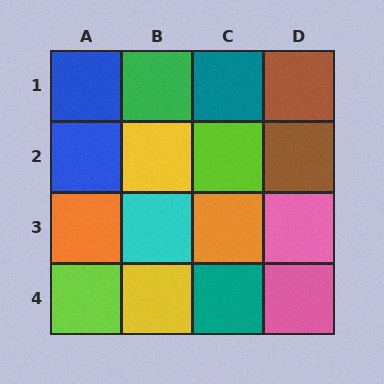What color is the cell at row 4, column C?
Teal.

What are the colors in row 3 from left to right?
Orange, cyan, orange, pink.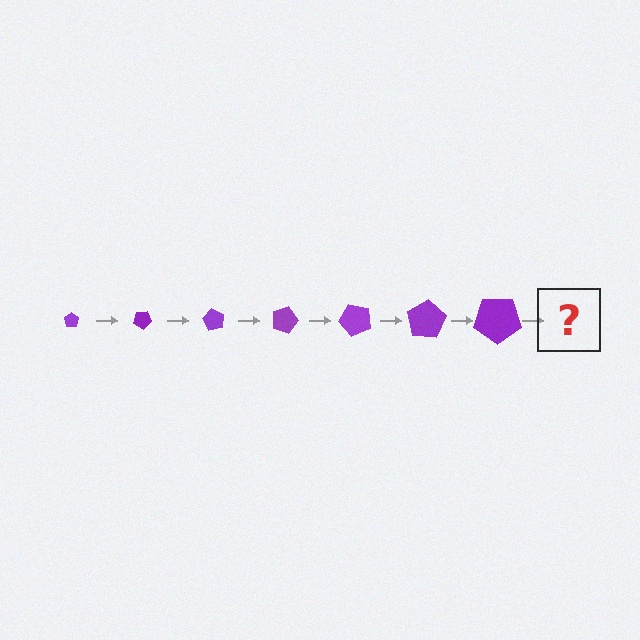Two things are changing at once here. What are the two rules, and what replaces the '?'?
The two rules are that the pentagon grows larger each step and it rotates 30 degrees each step. The '?' should be a pentagon, larger than the previous one and rotated 210 degrees from the start.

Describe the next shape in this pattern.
It should be a pentagon, larger than the previous one and rotated 210 degrees from the start.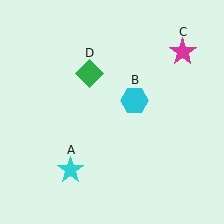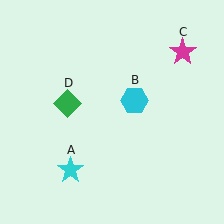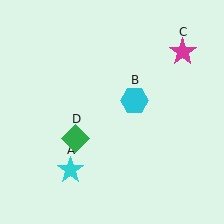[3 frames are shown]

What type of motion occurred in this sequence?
The green diamond (object D) rotated counterclockwise around the center of the scene.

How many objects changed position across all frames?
1 object changed position: green diamond (object D).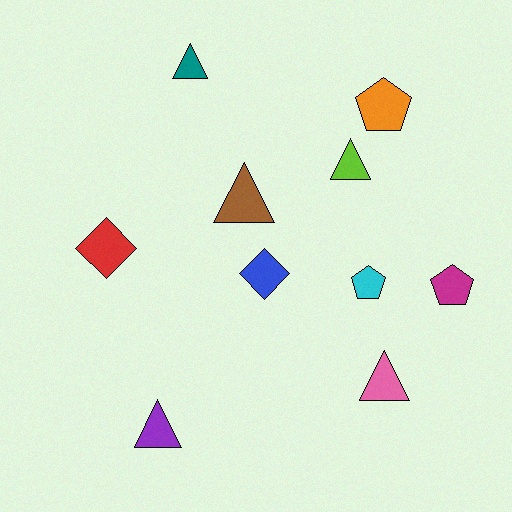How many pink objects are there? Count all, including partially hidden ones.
There is 1 pink object.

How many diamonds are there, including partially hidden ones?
There are 2 diamonds.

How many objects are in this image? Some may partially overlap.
There are 10 objects.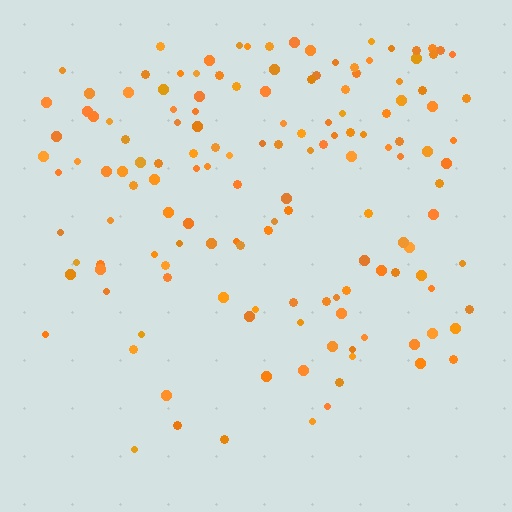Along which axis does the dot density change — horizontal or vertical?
Vertical.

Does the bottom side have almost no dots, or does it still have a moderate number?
Still a moderate number, just noticeably fewer than the top.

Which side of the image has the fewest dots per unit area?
The bottom.